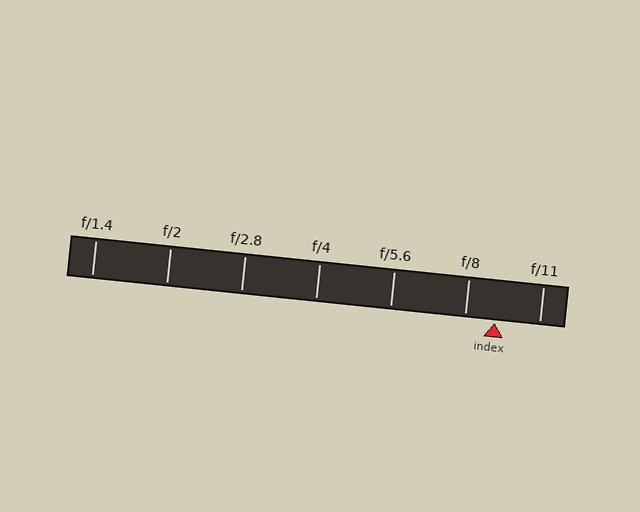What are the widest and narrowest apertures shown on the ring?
The widest aperture shown is f/1.4 and the narrowest is f/11.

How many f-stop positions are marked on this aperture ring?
There are 7 f-stop positions marked.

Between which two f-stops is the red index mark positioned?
The index mark is between f/8 and f/11.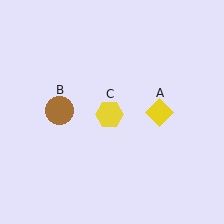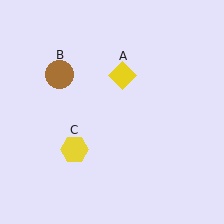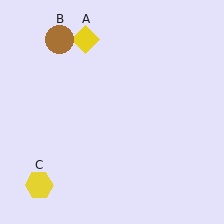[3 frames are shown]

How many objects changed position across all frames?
3 objects changed position: yellow diamond (object A), brown circle (object B), yellow hexagon (object C).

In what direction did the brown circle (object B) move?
The brown circle (object B) moved up.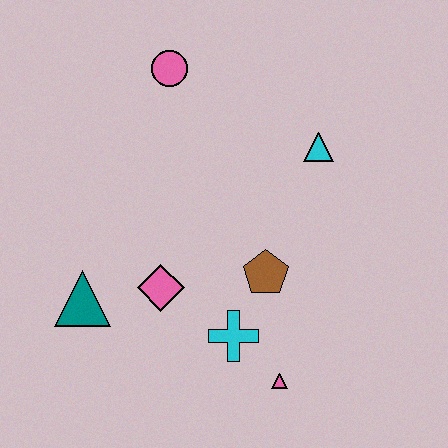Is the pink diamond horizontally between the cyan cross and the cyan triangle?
No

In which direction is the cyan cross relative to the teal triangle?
The cyan cross is to the right of the teal triangle.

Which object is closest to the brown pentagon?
The cyan cross is closest to the brown pentagon.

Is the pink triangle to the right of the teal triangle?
Yes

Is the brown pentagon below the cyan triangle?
Yes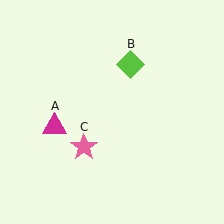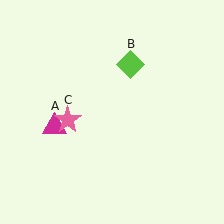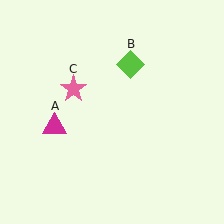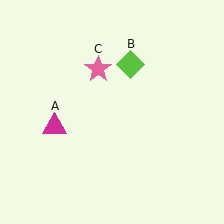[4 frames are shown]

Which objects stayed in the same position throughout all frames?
Magenta triangle (object A) and lime diamond (object B) remained stationary.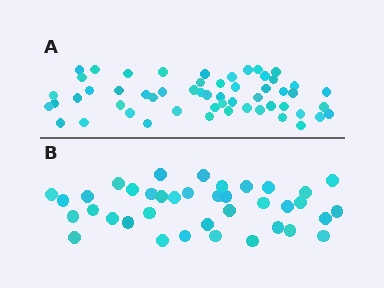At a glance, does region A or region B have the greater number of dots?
Region A (the top region) has more dots.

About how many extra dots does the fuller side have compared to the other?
Region A has approximately 15 more dots than region B.